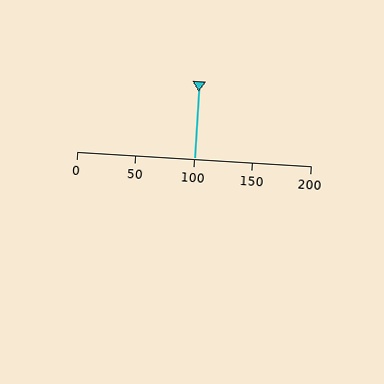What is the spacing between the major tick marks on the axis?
The major ticks are spaced 50 apart.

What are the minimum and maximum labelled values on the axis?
The axis runs from 0 to 200.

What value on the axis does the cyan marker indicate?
The marker indicates approximately 100.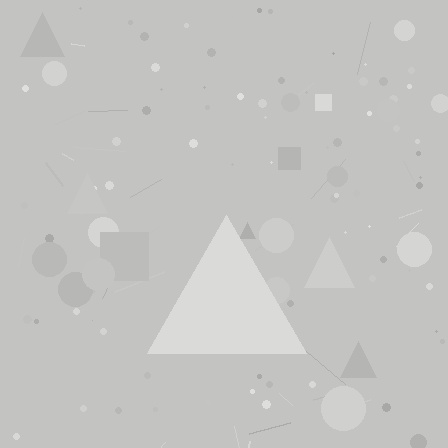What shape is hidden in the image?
A triangle is hidden in the image.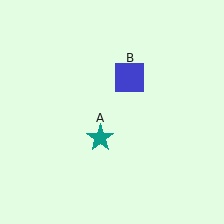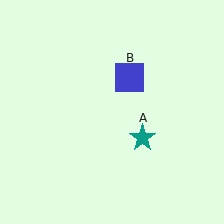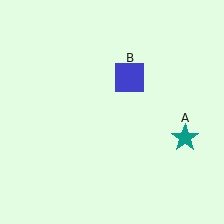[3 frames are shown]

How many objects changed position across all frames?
1 object changed position: teal star (object A).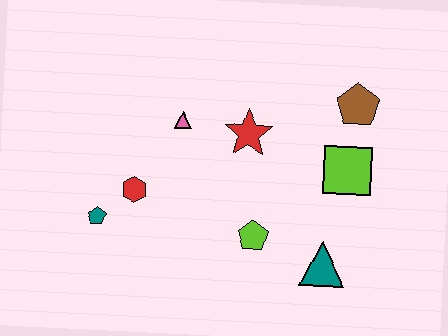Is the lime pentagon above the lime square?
No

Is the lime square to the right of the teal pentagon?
Yes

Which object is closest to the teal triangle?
The lime pentagon is closest to the teal triangle.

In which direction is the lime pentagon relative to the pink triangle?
The lime pentagon is below the pink triangle.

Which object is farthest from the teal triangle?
The teal pentagon is farthest from the teal triangle.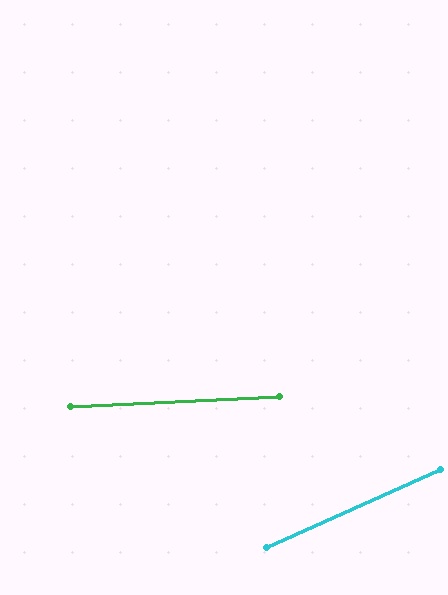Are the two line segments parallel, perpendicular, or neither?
Neither parallel nor perpendicular — they differ by about 21°.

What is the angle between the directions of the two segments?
Approximately 21 degrees.